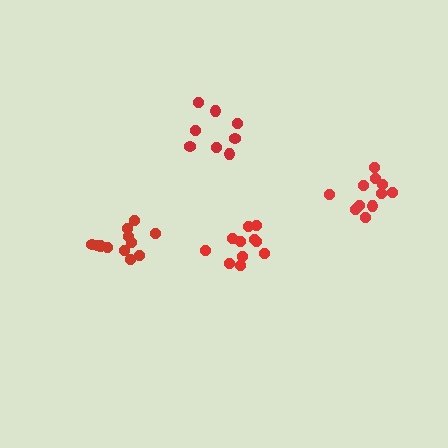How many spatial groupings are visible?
There are 4 spatial groupings.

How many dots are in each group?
Group 1: 11 dots, Group 2: 11 dots, Group 3: 12 dots, Group 4: 8 dots (42 total).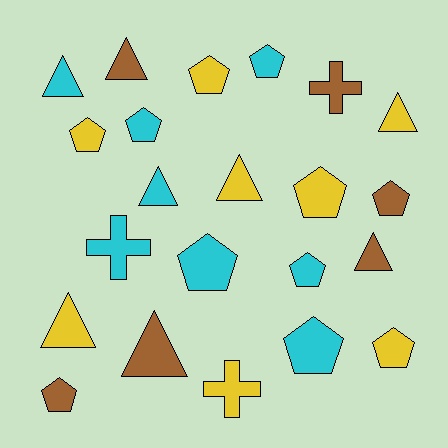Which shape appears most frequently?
Pentagon, with 11 objects.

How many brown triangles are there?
There are 3 brown triangles.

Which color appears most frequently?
Cyan, with 8 objects.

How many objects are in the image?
There are 22 objects.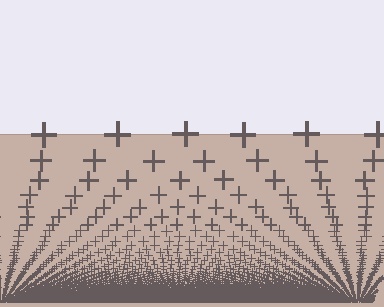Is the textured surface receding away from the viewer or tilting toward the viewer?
The surface appears to tilt toward the viewer. Texture elements get larger and sparser toward the top.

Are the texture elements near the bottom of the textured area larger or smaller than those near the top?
Smaller. The gradient is inverted — elements near the bottom are smaller and denser.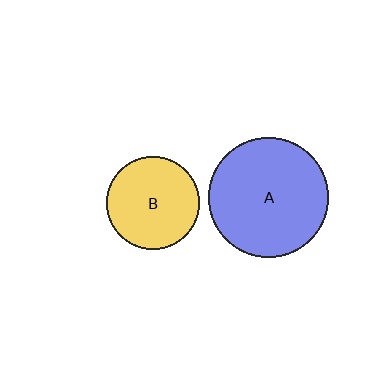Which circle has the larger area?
Circle A (blue).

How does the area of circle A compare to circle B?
Approximately 1.7 times.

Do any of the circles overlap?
No, none of the circles overlap.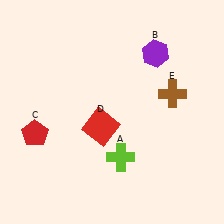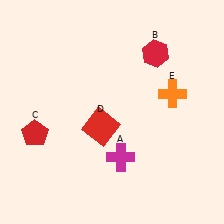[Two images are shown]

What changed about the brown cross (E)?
In Image 1, E is brown. In Image 2, it changed to orange.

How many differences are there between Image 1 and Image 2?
There are 3 differences between the two images.